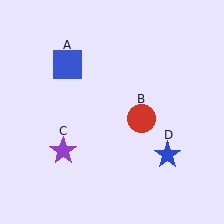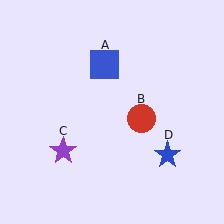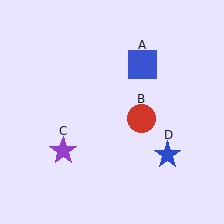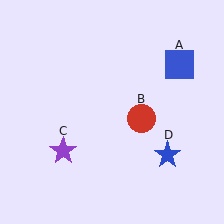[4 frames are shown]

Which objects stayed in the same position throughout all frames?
Red circle (object B) and purple star (object C) and blue star (object D) remained stationary.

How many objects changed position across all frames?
1 object changed position: blue square (object A).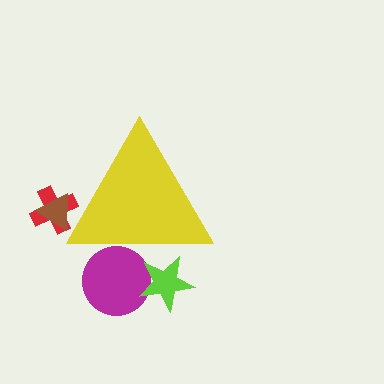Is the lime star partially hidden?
Yes, the lime star is partially hidden behind the yellow triangle.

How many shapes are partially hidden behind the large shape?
4 shapes are partially hidden.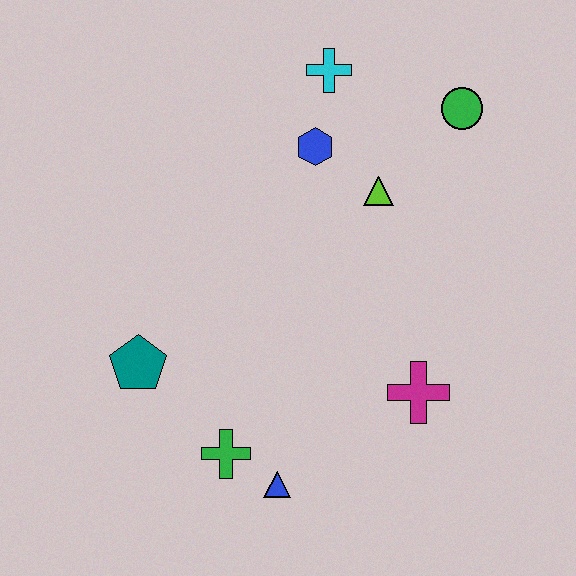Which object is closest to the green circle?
The lime triangle is closest to the green circle.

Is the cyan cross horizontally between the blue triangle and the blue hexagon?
No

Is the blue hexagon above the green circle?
No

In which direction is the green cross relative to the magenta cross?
The green cross is to the left of the magenta cross.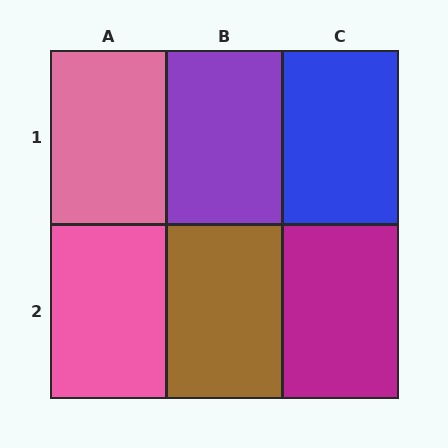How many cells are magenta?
1 cell is magenta.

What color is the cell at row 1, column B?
Purple.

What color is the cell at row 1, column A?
Pink.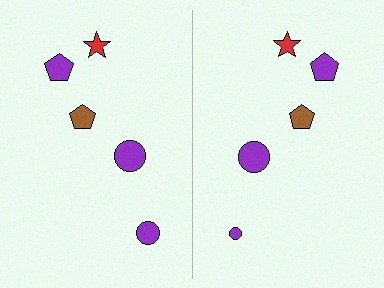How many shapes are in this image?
There are 10 shapes in this image.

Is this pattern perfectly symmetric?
No, the pattern is not perfectly symmetric. The purple circle on the right side has a different size than its mirror counterpart.